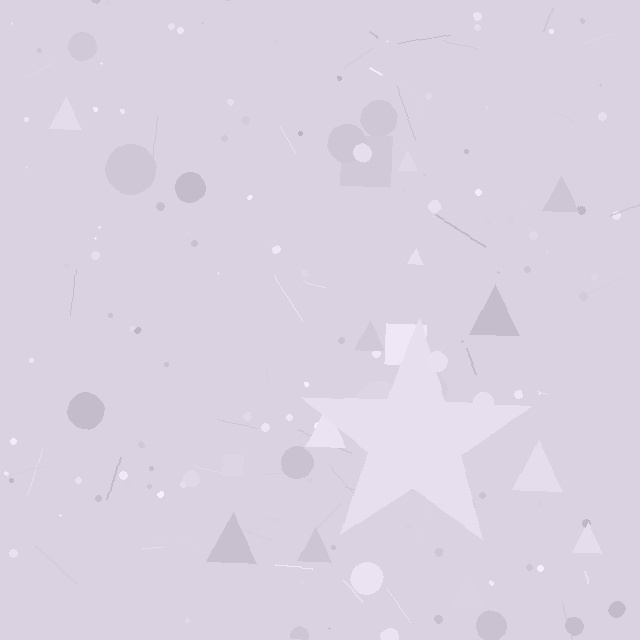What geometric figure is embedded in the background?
A star is embedded in the background.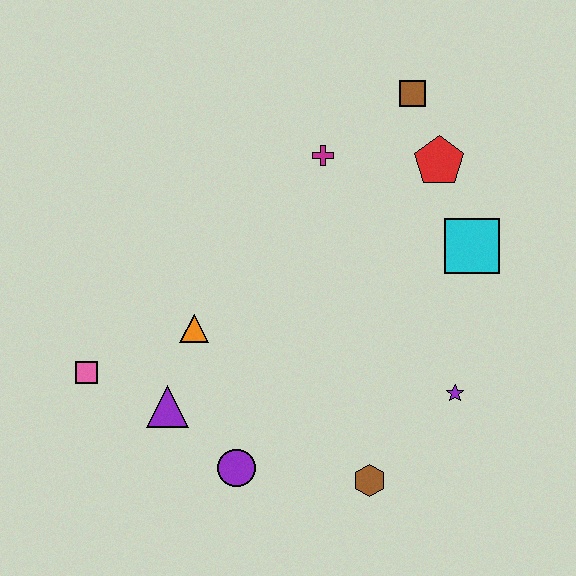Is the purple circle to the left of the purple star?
Yes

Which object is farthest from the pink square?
The brown square is farthest from the pink square.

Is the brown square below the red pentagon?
No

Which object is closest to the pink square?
The purple triangle is closest to the pink square.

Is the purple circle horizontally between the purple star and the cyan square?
No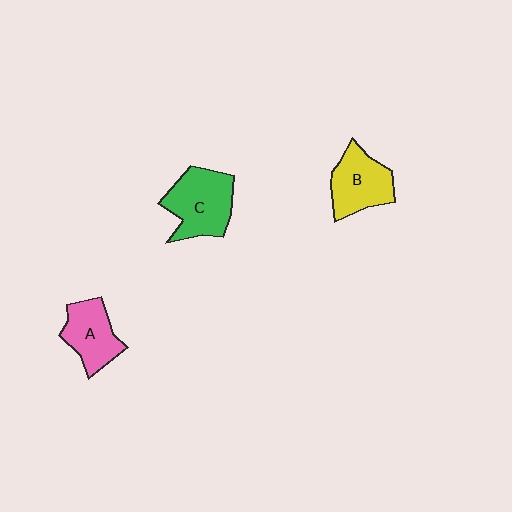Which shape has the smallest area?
Shape A (pink).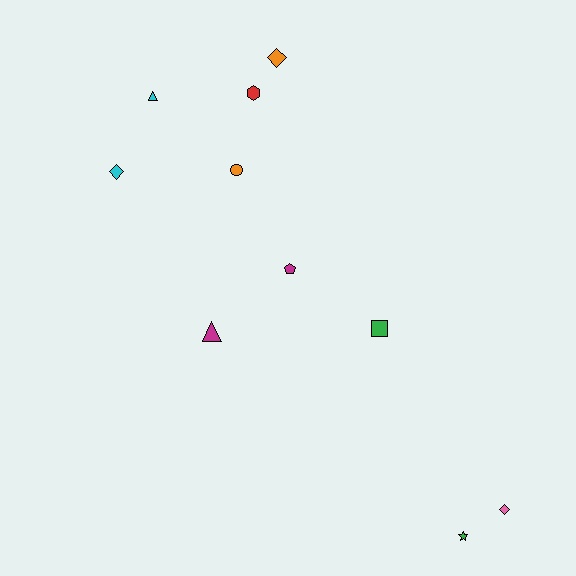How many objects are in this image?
There are 10 objects.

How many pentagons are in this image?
There is 1 pentagon.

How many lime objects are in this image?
There are no lime objects.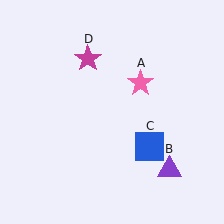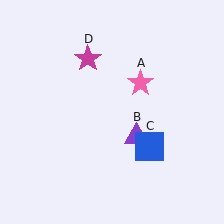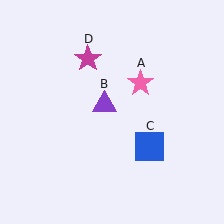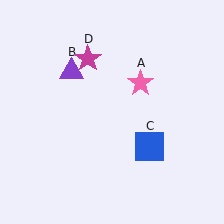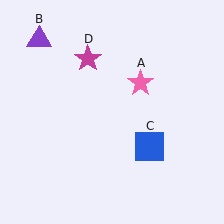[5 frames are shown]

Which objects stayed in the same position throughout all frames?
Pink star (object A) and blue square (object C) and magenta star (object D) remained stationary.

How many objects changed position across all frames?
1 object changed position: purple triangle (object B).